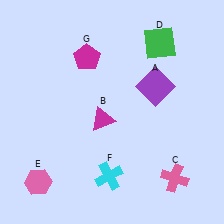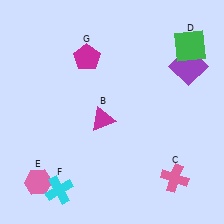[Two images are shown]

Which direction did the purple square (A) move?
The purple square (A) moved right.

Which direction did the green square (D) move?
The green square (D) moved right.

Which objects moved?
The objects that moved are: the purple square (A), the green square (D), the cyan cross (F).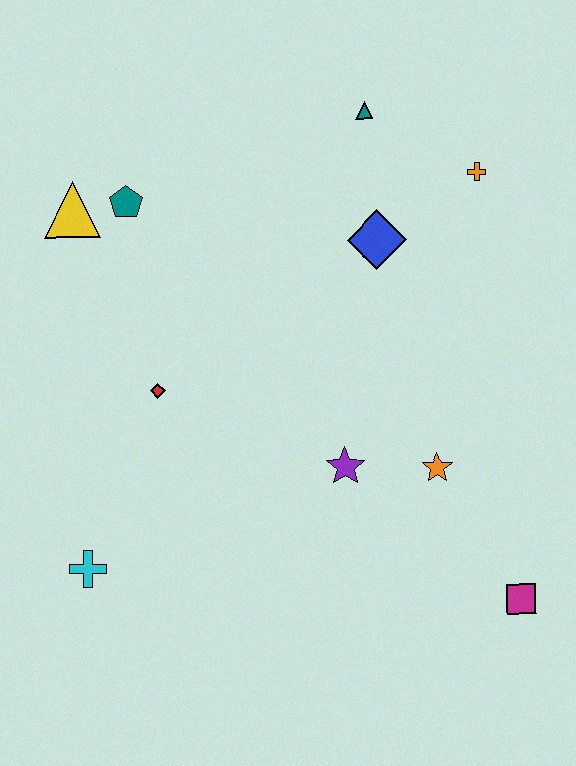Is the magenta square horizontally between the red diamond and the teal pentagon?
No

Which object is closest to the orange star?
The purple star is closest to the orange star.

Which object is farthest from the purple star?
The yellow triangle is farthest from the purple star.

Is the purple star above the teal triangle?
No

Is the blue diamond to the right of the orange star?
No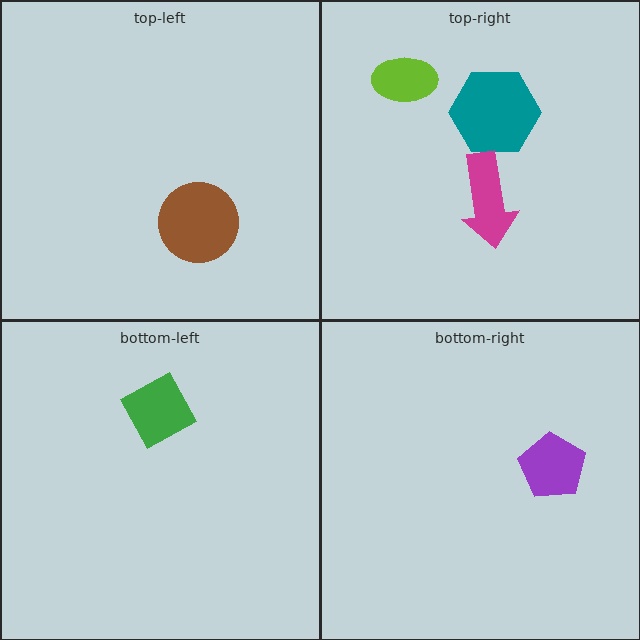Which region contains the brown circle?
The top-left region.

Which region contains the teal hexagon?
The top-right region.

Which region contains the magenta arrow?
The top-right region.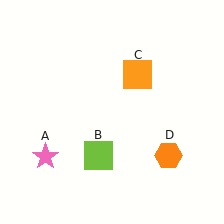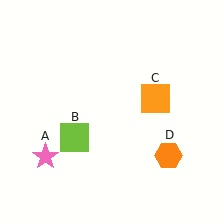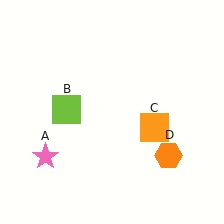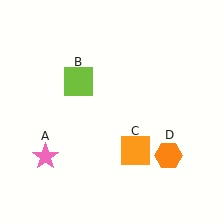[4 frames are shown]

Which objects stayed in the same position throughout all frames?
Pink star (object A) and orange hexagon (object D) remained stationary.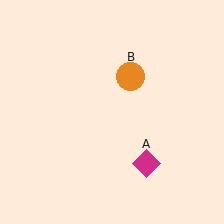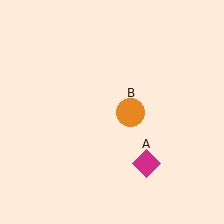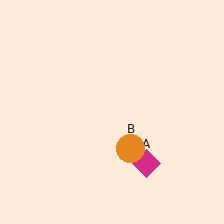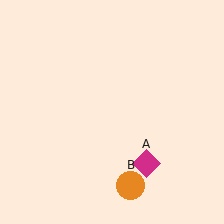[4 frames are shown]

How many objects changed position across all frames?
1 object changed position: orange circle (object B).